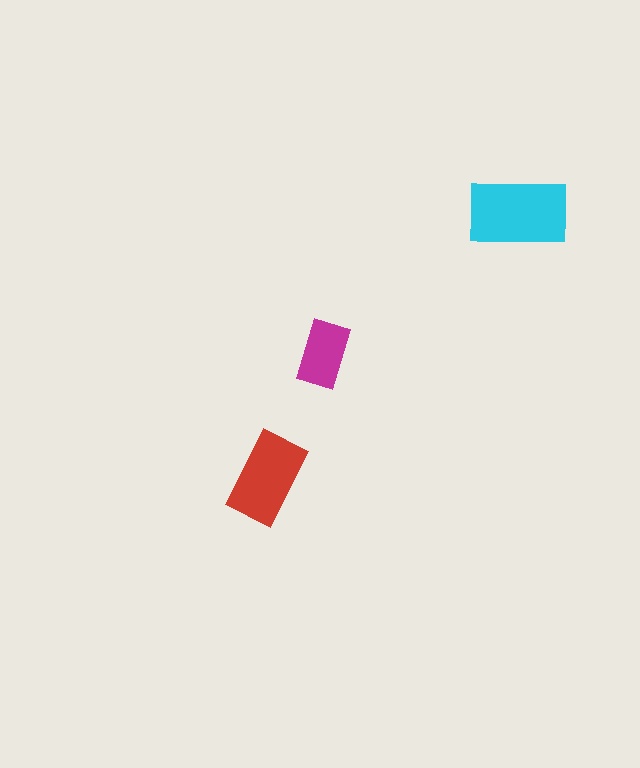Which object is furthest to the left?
The red rectangle is leftmost.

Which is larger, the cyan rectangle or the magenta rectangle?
The cyan one.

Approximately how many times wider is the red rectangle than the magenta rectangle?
About 1.5 times wider.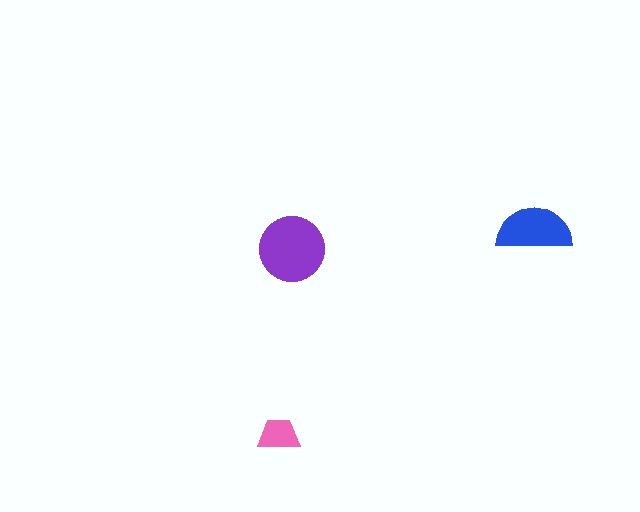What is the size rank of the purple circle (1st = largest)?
1st.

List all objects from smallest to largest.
The pink trapezoid, the blue semicircle, the purple circle.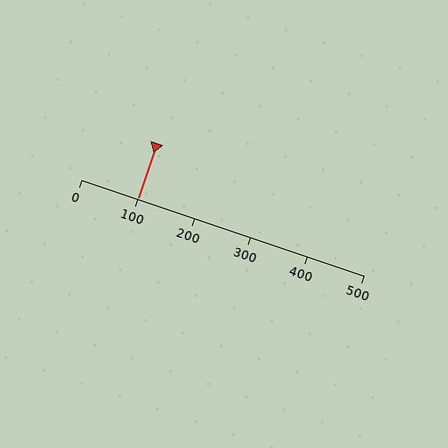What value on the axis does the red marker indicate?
The marker indicates approximately 100.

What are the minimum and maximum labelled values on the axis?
The axis runs from 0 to 500.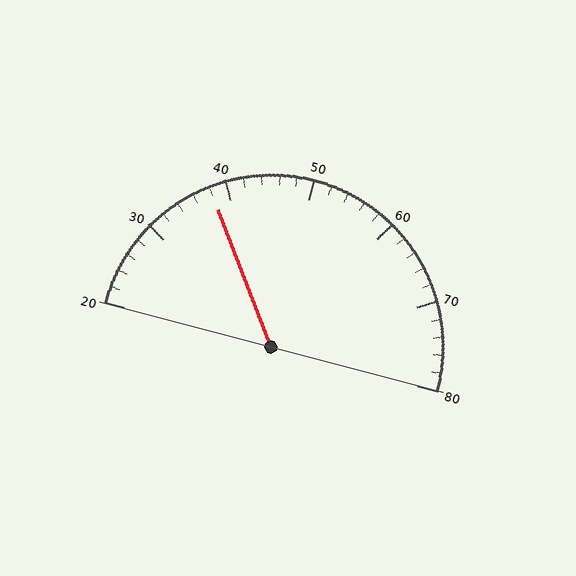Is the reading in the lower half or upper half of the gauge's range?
The reading is in the lower half of the range (20 to 80).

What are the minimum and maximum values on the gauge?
The gauge ranges from 20 to 80.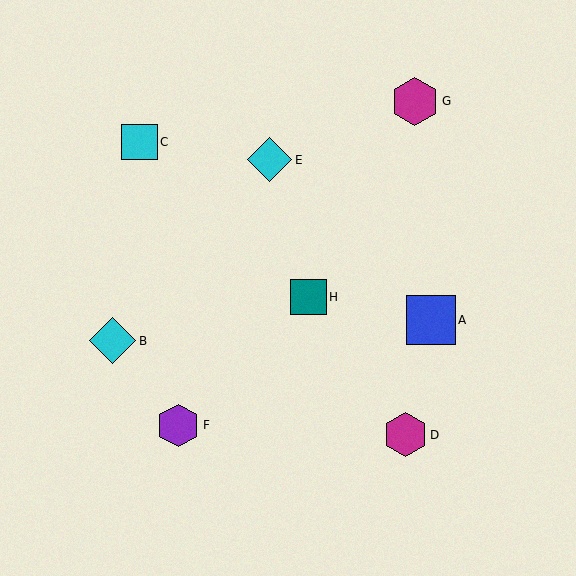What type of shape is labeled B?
Shape B is a cyan diamond.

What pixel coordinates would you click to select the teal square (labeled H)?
Click at (309, 297) to select the teal square H.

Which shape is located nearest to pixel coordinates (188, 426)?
The purple hexagon (labeled F) at (178, 425) is nearest to that location.